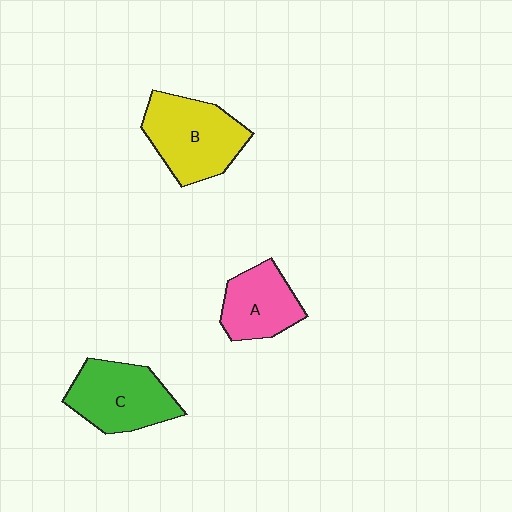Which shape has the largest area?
Shape B (yellow).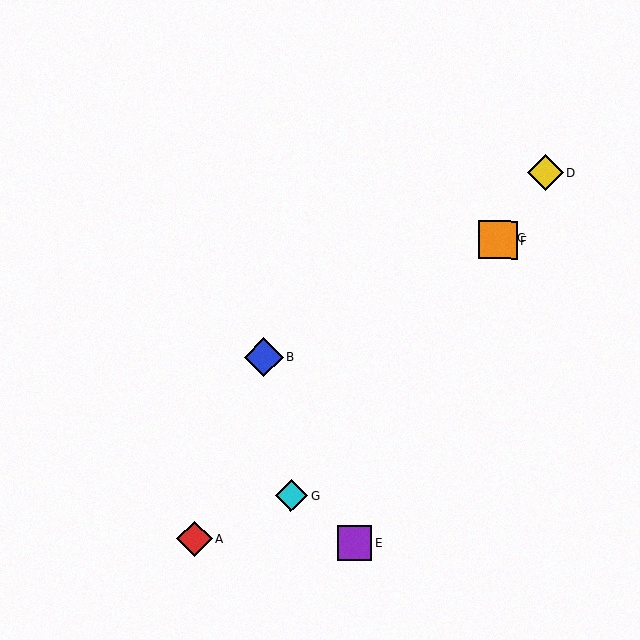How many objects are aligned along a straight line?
3 objects (B, C, F) are aligned along a straight line.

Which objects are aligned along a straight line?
Objects B, C, F are aligned along a straight line.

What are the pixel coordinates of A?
Object A is at (195, 538).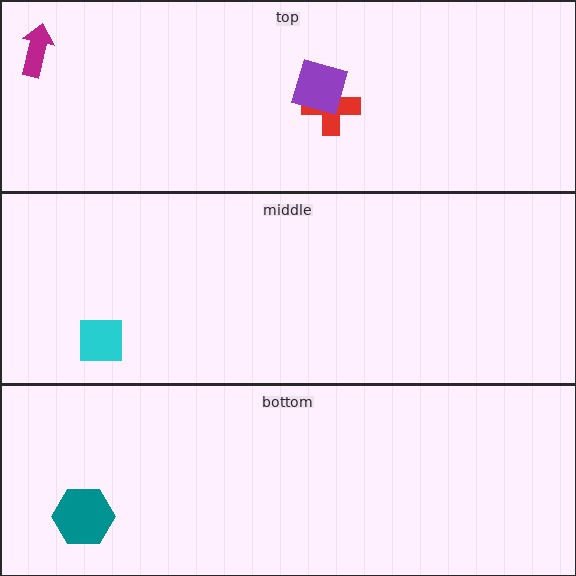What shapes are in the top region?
The red cross, the magenta arrow, the purple diamond.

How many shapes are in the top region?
3.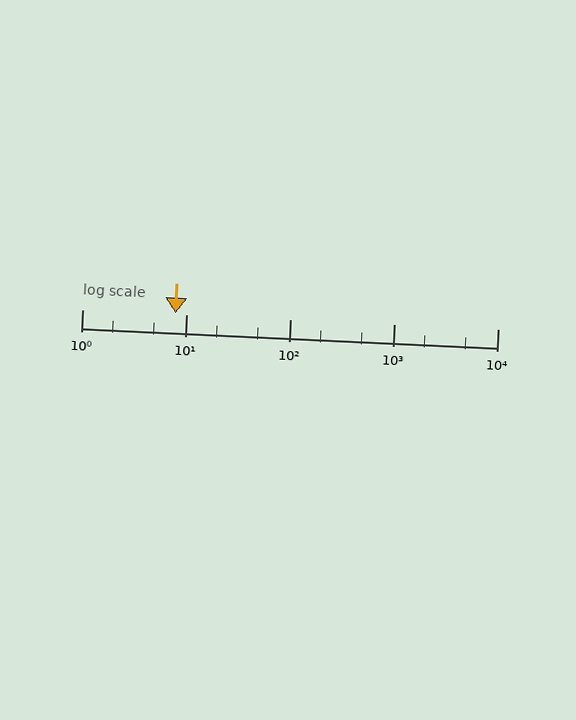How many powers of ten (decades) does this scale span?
The scale spans 4 decades, from 1 to 10000.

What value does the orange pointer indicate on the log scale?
The pointer indicates approximately 7.9.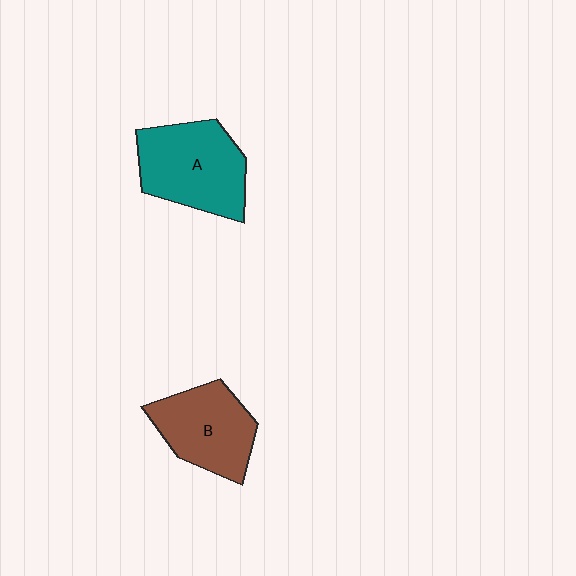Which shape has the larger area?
Shape A (teal).